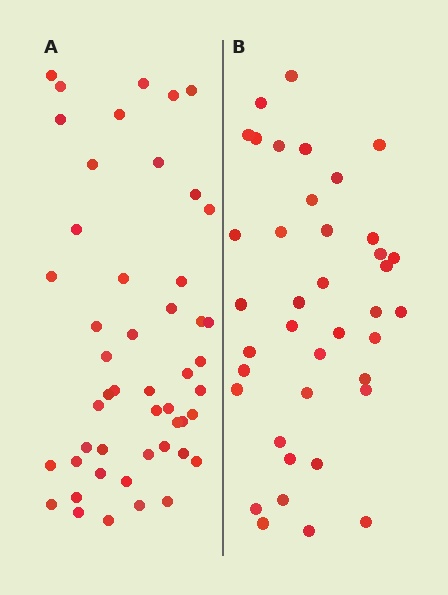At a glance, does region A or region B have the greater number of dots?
Region A (the left region) has more dots.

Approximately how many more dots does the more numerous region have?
Region A has roughly 10 or so more dots than region B.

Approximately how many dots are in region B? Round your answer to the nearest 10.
About 40 dots. (The exact count is 39, which rounds to 40.)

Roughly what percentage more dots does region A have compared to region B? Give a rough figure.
About 25% more.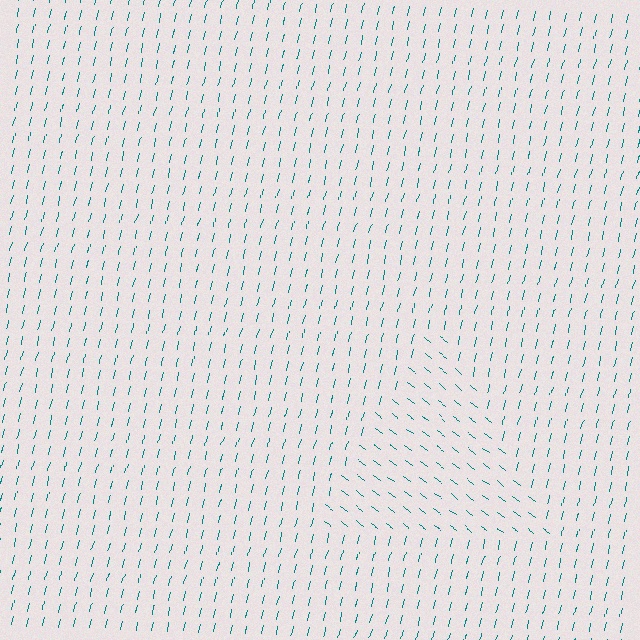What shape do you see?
I see a triangle.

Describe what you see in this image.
The image is filled with small teal line segments. A triangle region in the image has lines oriented differently from the surrounding lines, creating a visible texture boundary.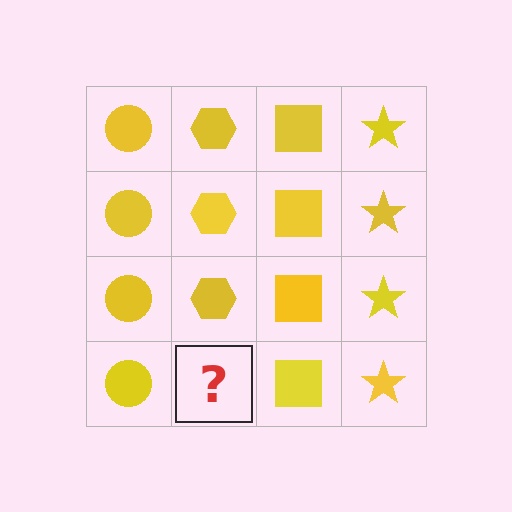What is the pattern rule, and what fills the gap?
The rule is that each column has a consistent shape. The gap should be filled with a yellow hexagon.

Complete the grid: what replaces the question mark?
The question mark should be replaced with a yellow hexagon.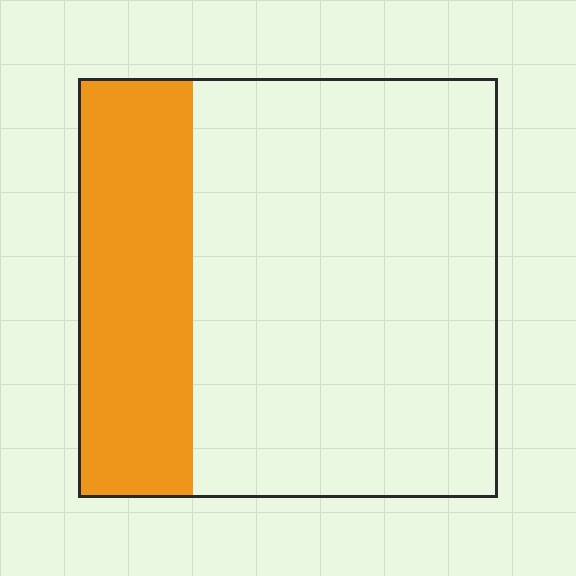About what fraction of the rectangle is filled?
About one quarter (1/4).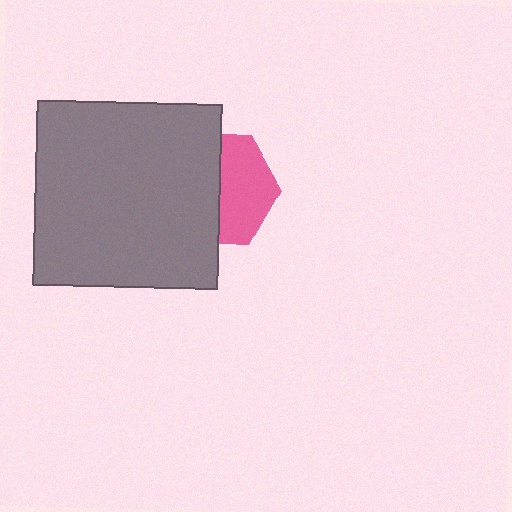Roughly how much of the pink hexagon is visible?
About half of it is visible (roughly 47%).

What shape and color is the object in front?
The object in front is a gray square.